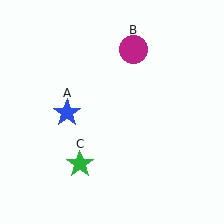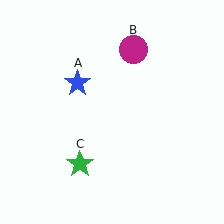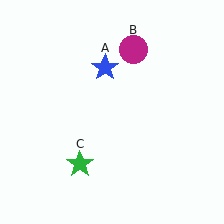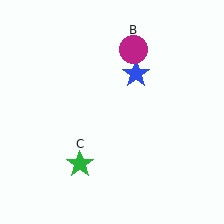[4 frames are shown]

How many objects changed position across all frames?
1 object changed position: blue star (object A).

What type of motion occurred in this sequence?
The blue star (object A) rotated clockwise around the center of the scene.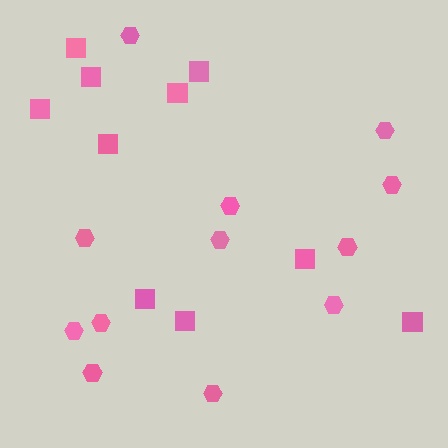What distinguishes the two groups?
There are 2 groups: one group of squares (10) and one group of hexagons (12).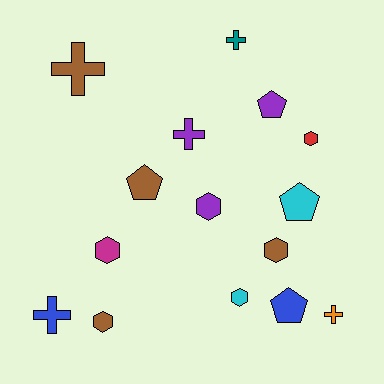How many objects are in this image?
There are 15 objects.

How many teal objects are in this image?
There is 1 teal object.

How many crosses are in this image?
There are 5 crosses.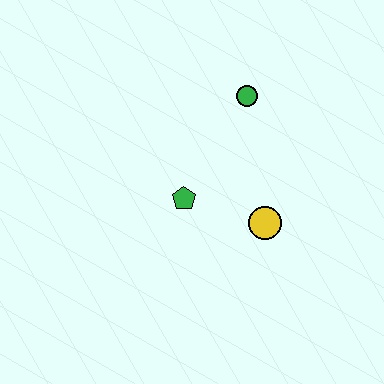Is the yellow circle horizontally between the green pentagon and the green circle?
No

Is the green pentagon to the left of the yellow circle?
Yes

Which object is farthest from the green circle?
The yellow circle is farthest from the green circle.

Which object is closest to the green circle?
The green pentagon is closest to the green circle.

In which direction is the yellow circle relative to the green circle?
The yellow circle is below the green circle.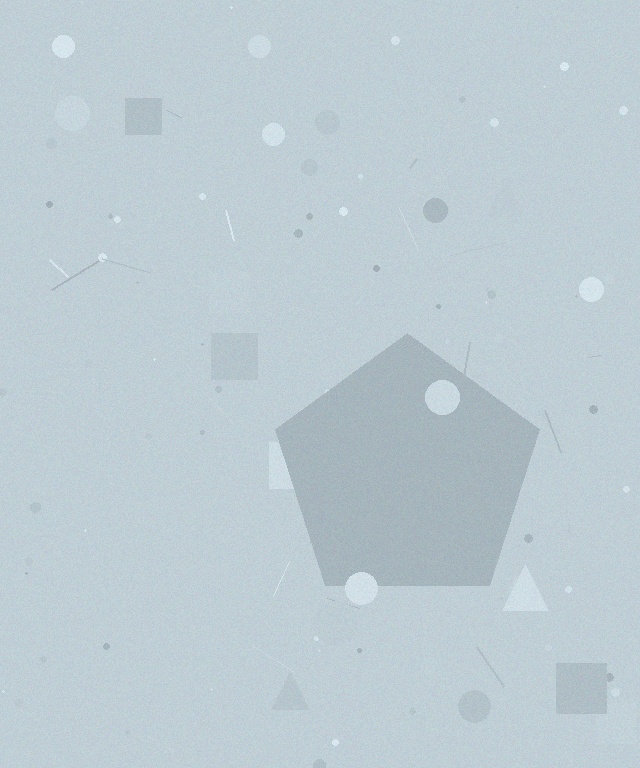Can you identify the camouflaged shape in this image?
The camouflaged shape is a pentagon.